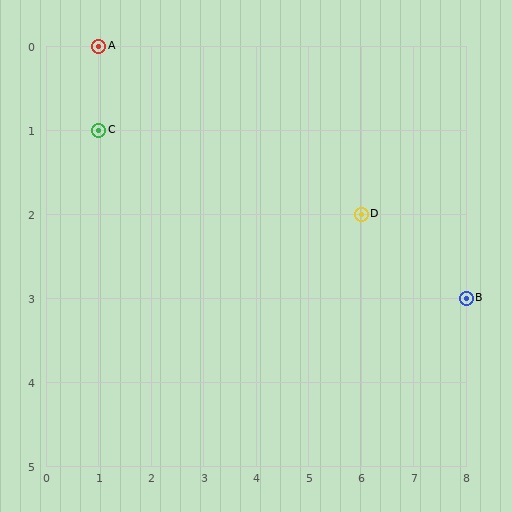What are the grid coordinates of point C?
Point C is at grid coordinates (1, 1).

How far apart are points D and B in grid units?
Points D and B are 2 columns and 1 row apart (about 2.2 grid units diagonally).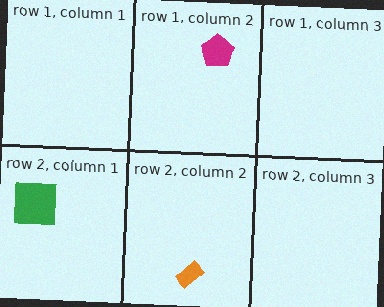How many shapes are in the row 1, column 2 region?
1.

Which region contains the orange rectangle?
The row 2, column 2 region.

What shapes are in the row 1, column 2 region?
The magenta pentagon.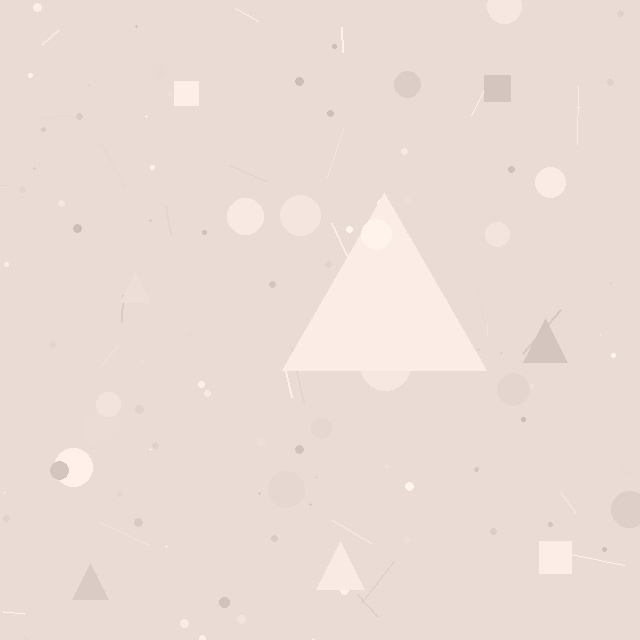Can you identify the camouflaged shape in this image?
The camouflaged shape is a triangle.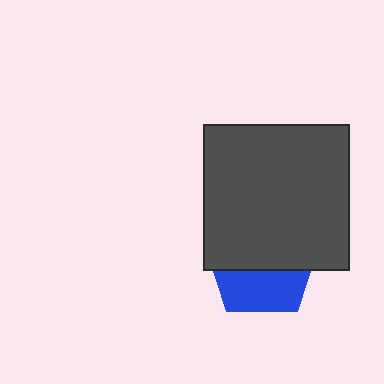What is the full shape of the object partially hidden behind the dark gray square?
The partially hidden object is a blue pentagon.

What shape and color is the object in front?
The object in front is a dark gray square.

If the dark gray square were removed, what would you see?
You would see the complete blue pentagon.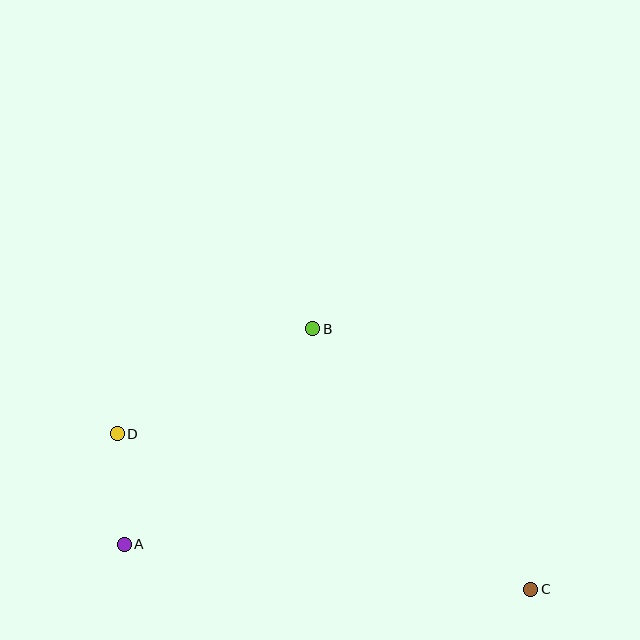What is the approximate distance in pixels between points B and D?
The distance between B and D is approximately 222 pixels.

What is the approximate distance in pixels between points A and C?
The distance between A and C is approximately 409 pixels.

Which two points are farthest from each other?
Points C and D are farthest from each other.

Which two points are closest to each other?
Points A and D are closest to each other.